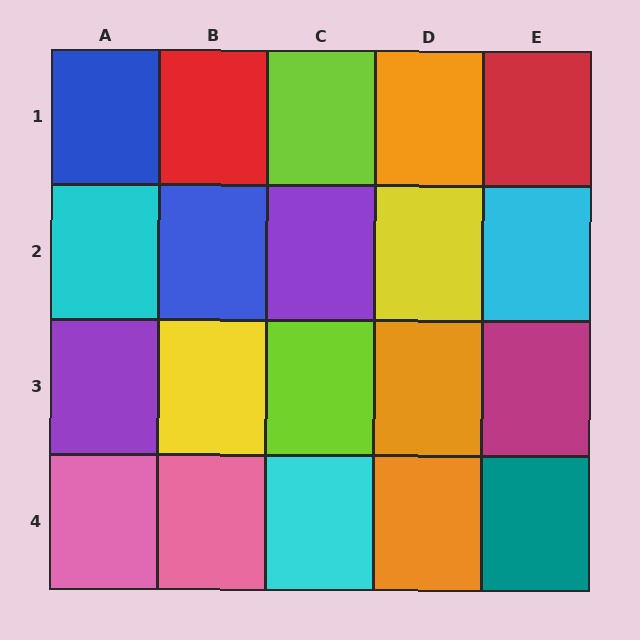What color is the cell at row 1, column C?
Lime.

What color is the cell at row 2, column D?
Yellow.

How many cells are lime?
2 cells are lime.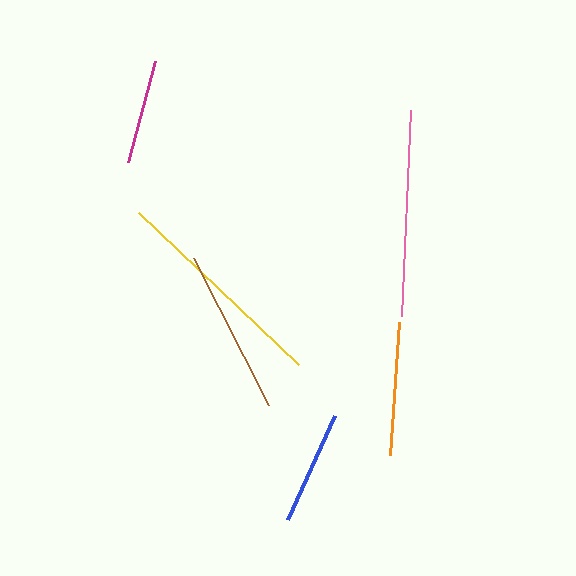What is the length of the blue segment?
The blue segment is approximately 114 pixels long.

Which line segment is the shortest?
The magenta line is the shortest at approximately 104 pixels.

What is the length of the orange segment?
The orange segment is approximately 133 pixels long.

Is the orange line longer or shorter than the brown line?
The brown line is longer than the orange line.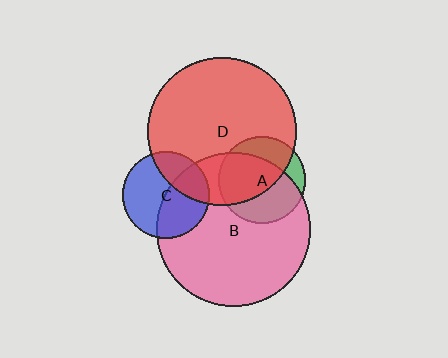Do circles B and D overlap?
Yes.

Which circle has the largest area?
Circle B (pink).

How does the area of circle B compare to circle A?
Approximately 3.1 times.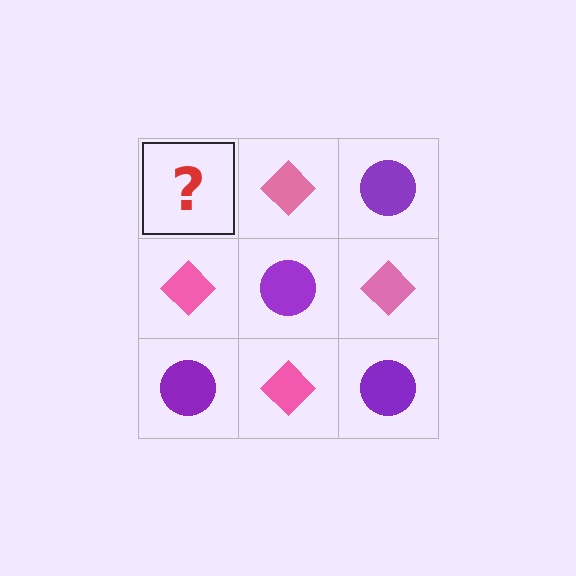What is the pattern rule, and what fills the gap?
The rule is that it alternates purple circle and pink diamond in a checkerboard pattern. The gap should be filled with a purple circle.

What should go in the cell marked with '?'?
The missing cell should contain a purple circle.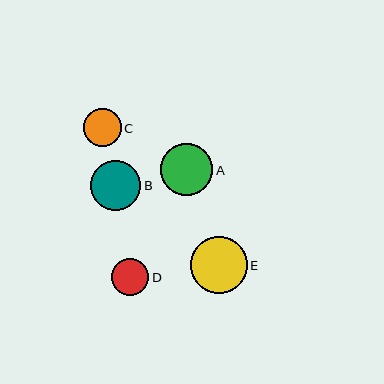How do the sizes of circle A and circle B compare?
Circle A and circle B are approximately the same size.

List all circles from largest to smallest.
From largest to smallest: E, A, B, C, D.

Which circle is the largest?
Circle E is the largest with a size of approximately 57 pixels.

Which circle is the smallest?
Circle D is the smallest with a size of approximately 37 pixels.